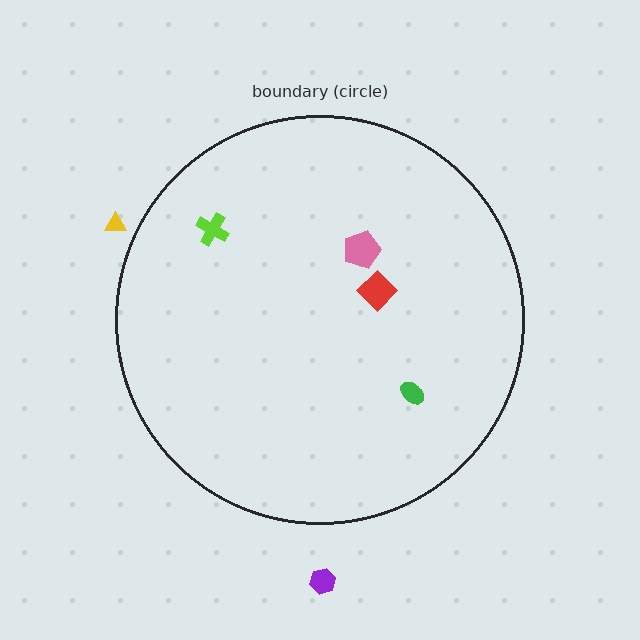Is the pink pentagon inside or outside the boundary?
Inside.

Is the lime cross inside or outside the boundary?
Inside.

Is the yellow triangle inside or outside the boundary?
Outside.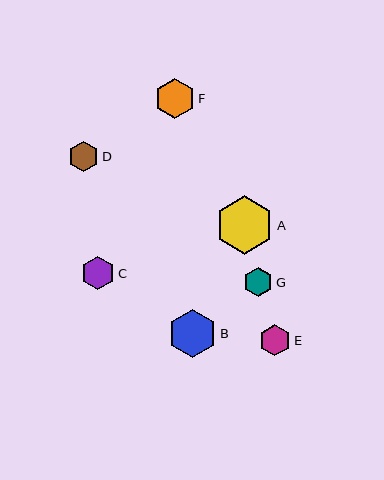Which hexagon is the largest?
Hexagon A is the largest with a size of approximately 58 pixels.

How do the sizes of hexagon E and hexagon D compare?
Hexagon E and hexagon D are approximately the same size.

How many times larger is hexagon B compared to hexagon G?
Hexagon B is approximately 1.7 times the size of hexagon G.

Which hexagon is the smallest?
Hexagon G is the smallest with a size of approximately 29 pixels.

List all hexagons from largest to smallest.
From largest to smallest: A, B, F, C, E, D, G.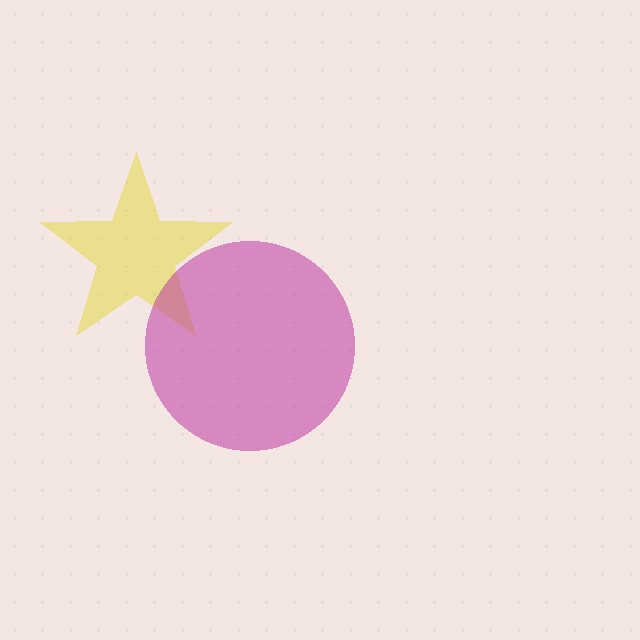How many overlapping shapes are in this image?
There are 2 overlapping shapes in the image.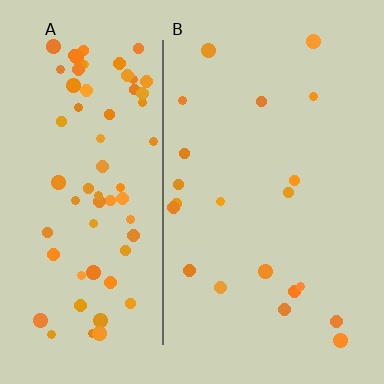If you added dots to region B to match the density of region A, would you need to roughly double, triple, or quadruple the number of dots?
Approximately quadruple.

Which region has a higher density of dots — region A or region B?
A (the left).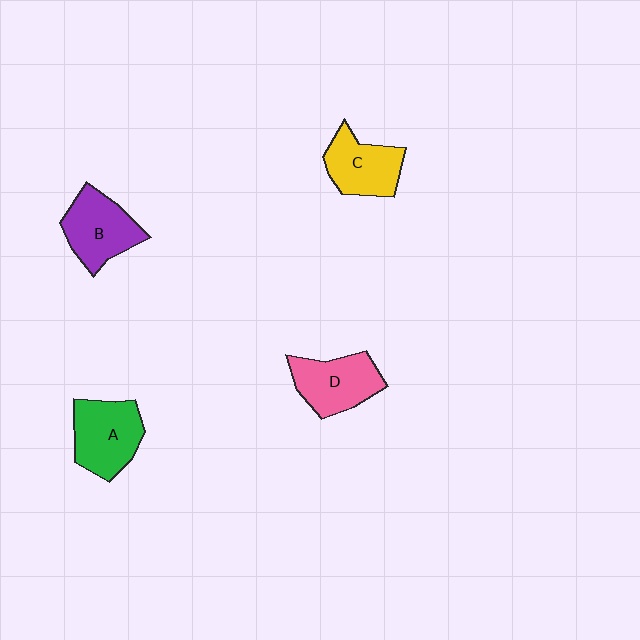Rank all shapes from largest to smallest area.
From largest to smallest: A (green), B (purple), D (pink), C (yellow).